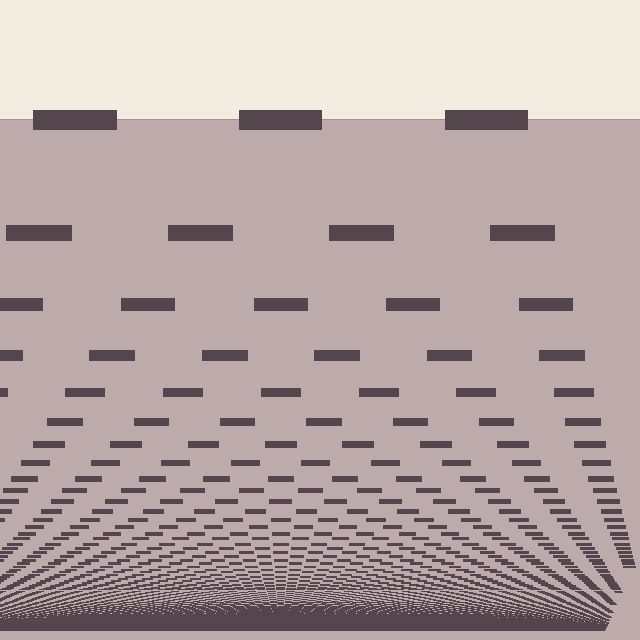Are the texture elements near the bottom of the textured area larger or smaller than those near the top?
Smaller. The gradient is inverted — elements near the bottom are smaller and denser.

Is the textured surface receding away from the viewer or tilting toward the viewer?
The surface appears to tilt toward the viewer. Texture elements get larger and sparser toward the top.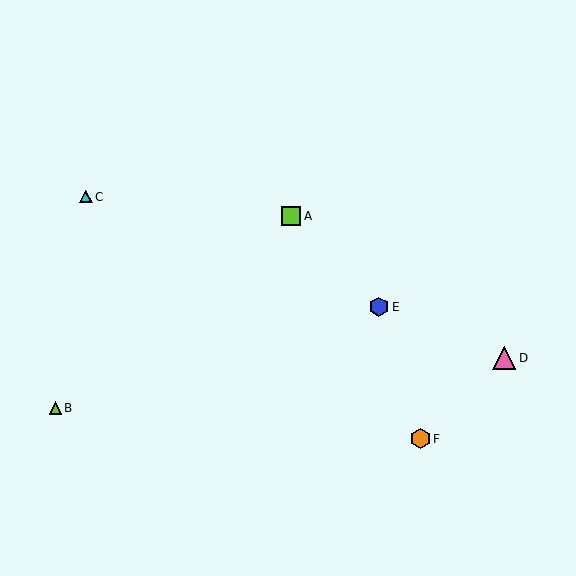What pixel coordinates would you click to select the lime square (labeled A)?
Click at (291, 216) to select the lime square A.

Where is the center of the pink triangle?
The center of the pink triangle is at (504, 358).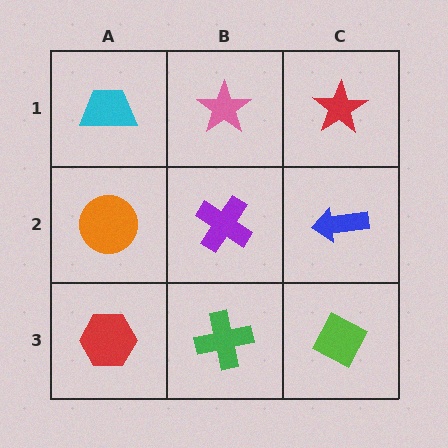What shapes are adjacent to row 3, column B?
A purple cross (row 2, column B), a red hexagon (row 3, column A), a lime diamond (row 3, column C).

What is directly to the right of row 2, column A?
A purple cross.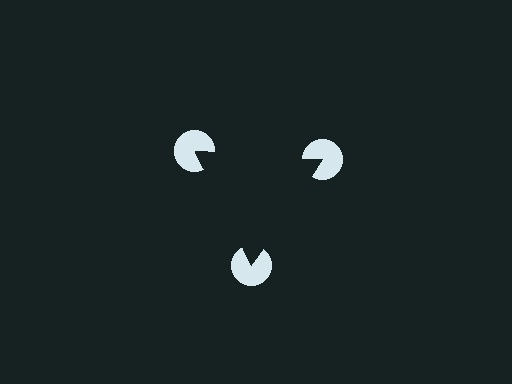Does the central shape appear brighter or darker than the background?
It typically appears slightly darker than the background, even though no actual brightness change is drawn.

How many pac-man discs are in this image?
There are 3 — one at each vertex of the illusory triangle.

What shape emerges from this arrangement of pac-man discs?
An illusory triangle — its edges are inferred from the aligned wedge cuts in the pac-man discs, not physically drawn.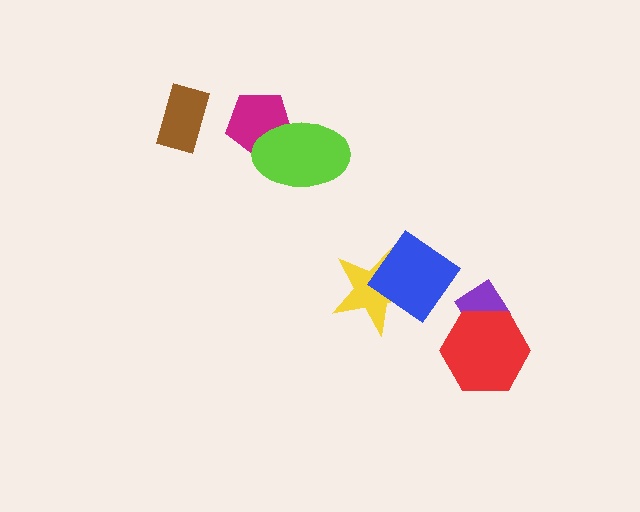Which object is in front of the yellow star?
The blue diamond is in front of the yellow star.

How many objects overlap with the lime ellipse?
1 object overlaps with the lime ellipse.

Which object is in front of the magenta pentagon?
The lime ellipse is in front of the magenta pentagon.